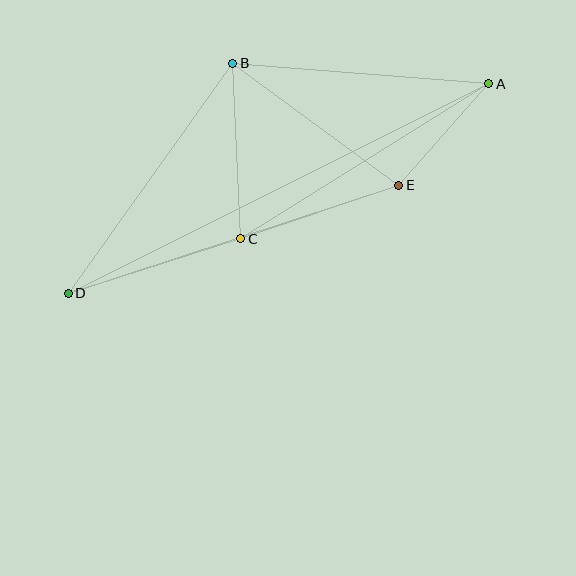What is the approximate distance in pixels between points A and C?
The distance between A and C is approximately 293 pixels.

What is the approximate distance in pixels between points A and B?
The distance between A and B is approximately 257 pixels.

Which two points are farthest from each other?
Points A and D are farthest from each other.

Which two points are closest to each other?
Points A and E are closest to each other.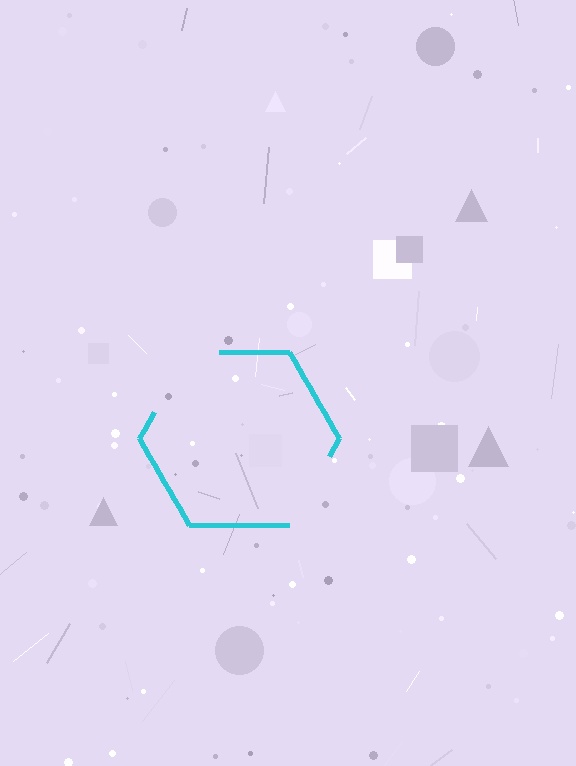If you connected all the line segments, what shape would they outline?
They would outline a hexagon.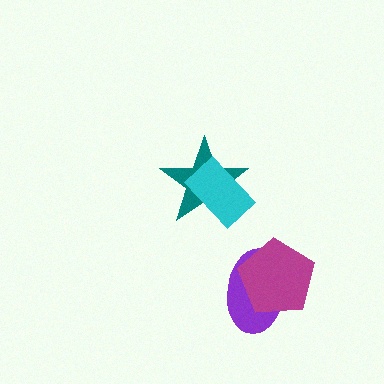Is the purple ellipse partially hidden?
Yes, it is partially covered by another shape.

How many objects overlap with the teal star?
1 object overlaps with the teal star.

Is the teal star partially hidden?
Yes, it is partially covered by another shape.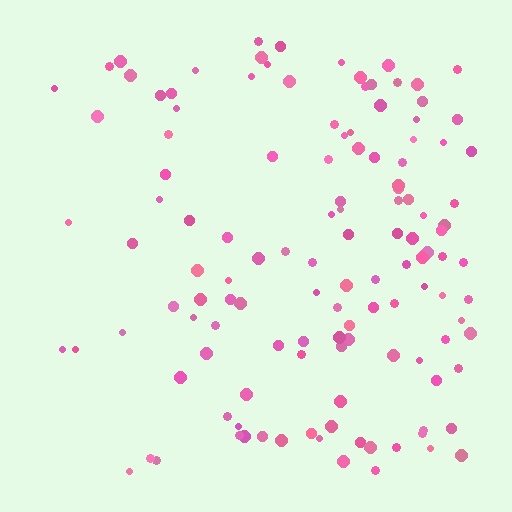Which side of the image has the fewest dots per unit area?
The left.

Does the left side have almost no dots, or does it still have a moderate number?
Still a moderate number, just noticeably fewer than the right.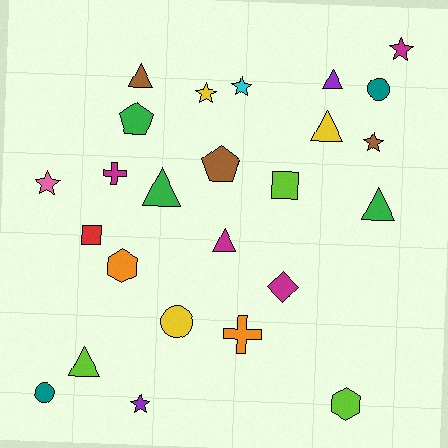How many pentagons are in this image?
There are 2 pentagons.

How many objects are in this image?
There are 25 objects.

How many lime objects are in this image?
There are 3 lime objects.